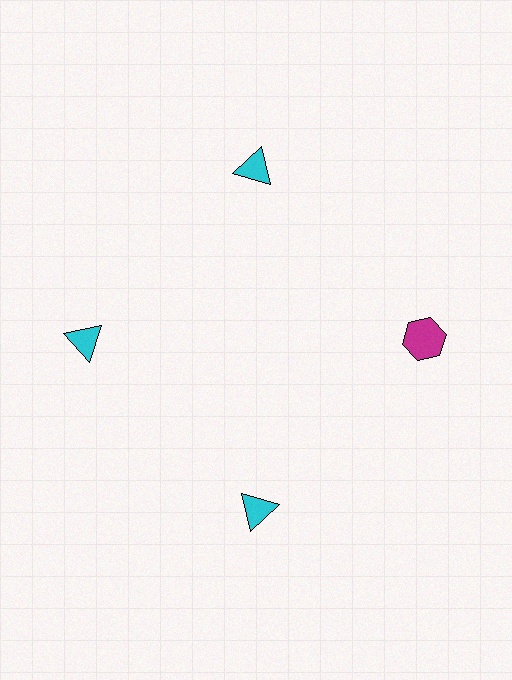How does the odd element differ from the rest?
It differs in both color (magenta instead of cyan) and shape (hexagon instead of triangle).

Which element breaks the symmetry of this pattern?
The magenta hexagon at roughly the 3 o'clock position breaks the symmetry. All other shapes are cyan triangles.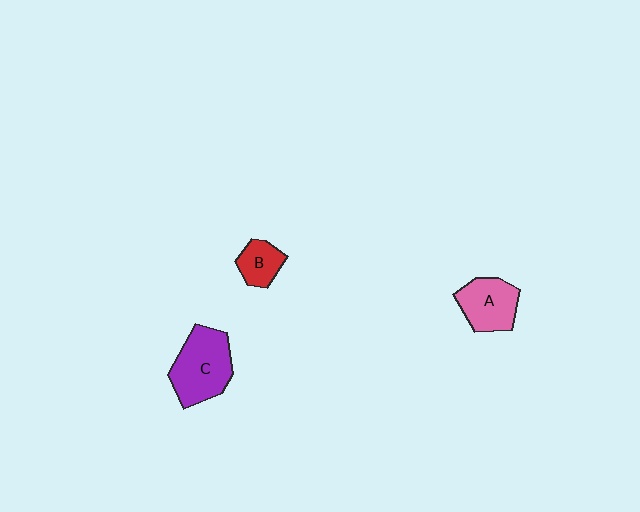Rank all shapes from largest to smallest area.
From largest to smallest: C (purple), A (pink), B (red).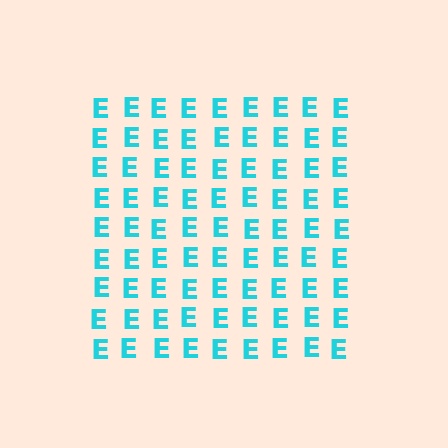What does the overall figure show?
The overall figure shows a square.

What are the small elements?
The small elements are letter E's.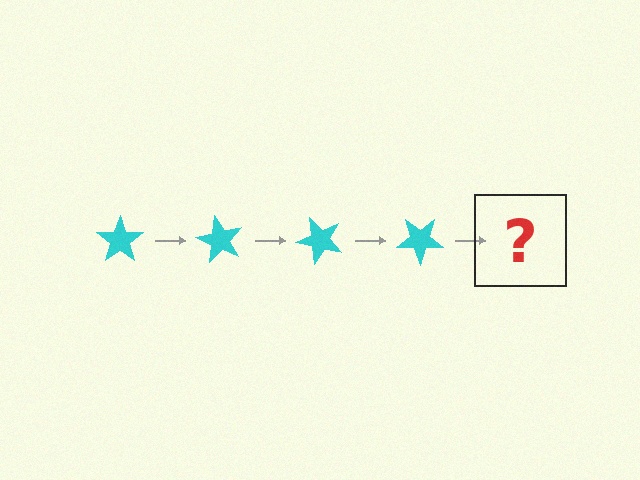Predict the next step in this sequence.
The next step is a cyan star rotated 240 degrees.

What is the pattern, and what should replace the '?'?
The pattern is that the star rotates 60 degrees each step. The '?' should be a cyan star rotated 240 degrees.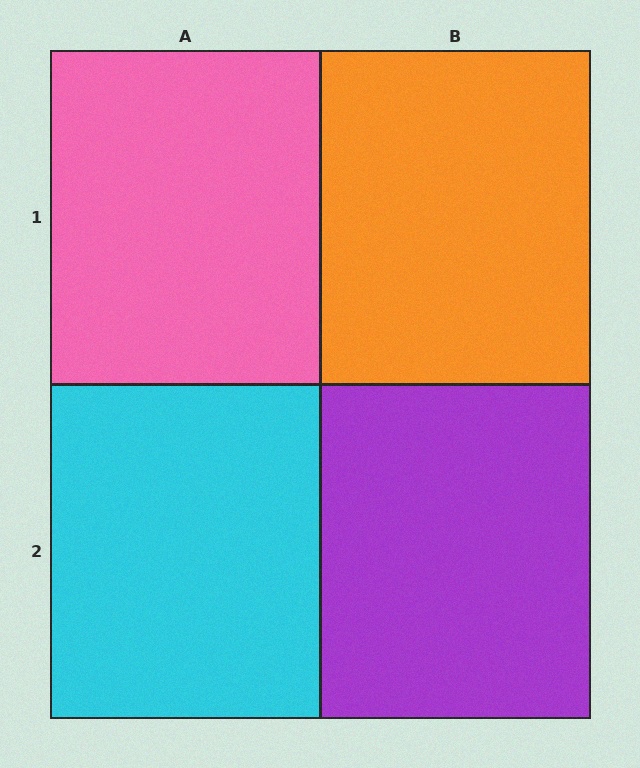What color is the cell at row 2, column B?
Purple.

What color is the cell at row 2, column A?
Cyan.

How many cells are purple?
1 cell is purple.